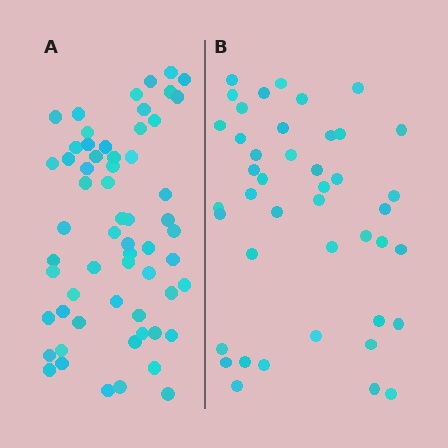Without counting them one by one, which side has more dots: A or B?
Region A (the left region) has more dots.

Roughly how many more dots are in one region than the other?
Region A has approximately 15 more dots than region B.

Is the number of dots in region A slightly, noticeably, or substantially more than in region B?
Region A has noticeably more, but not dramatically so. The ratio is roughly 1.4 to 1.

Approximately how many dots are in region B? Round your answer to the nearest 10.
About 40 dots. (The exact count is 43, which rounds to 40.)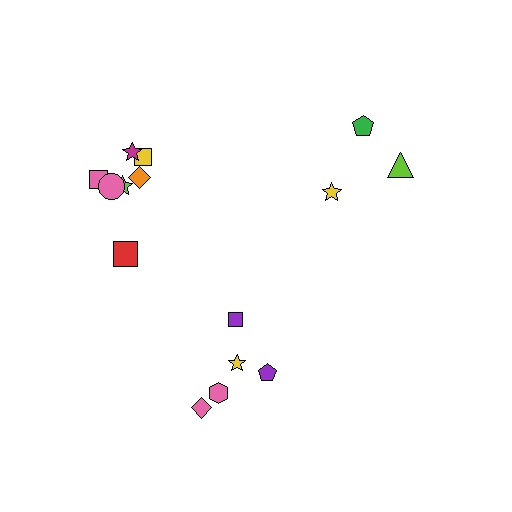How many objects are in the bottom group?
There are 5 objects.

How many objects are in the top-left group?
There are 7 objects.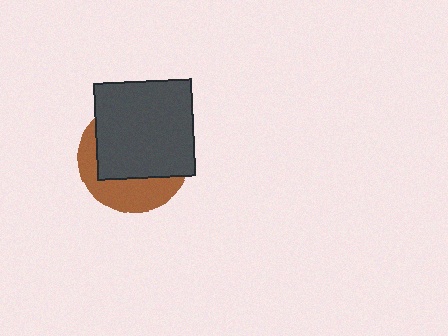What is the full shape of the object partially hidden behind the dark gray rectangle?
The partially hidden object is a brown circle.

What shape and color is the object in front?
The object in front is a dark gray rectangle.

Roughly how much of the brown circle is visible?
A small part of it is visible (roughly 35%).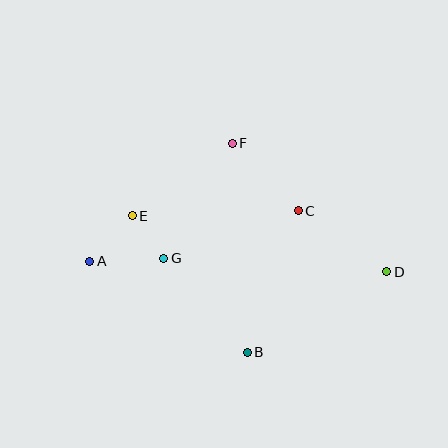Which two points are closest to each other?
Points E and G are closest to each other.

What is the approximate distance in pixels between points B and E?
The distance between B and E is approximately 178 pixels.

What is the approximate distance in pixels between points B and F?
The distance between B and F is approximately 210 pixels.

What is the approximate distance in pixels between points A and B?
The distance between A and B is approximately 182 pixels.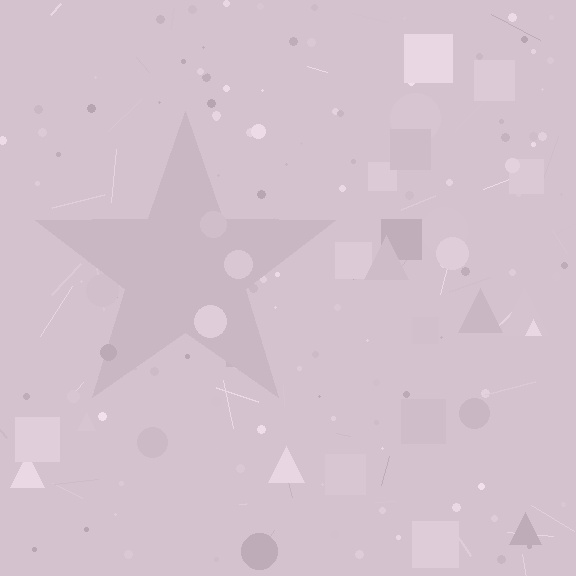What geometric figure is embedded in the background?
A star is embedded in the background.